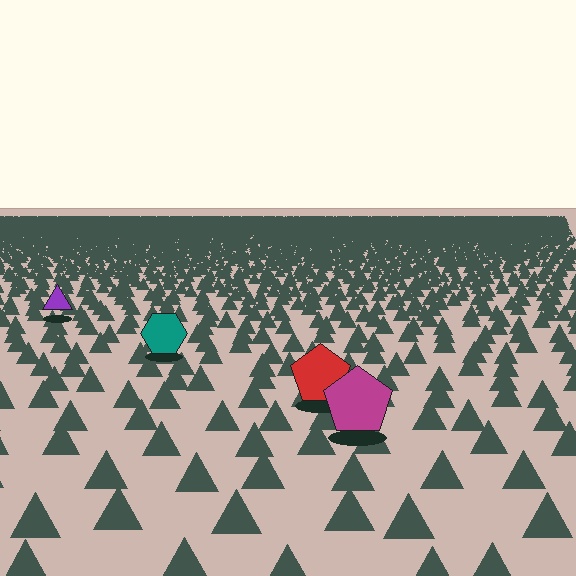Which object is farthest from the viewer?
The purple triangle is farthest from the viewer. It appears smaller and the ground texture around it is denser.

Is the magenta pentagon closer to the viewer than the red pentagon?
Yes. The magenta pentagon is closer — you can tell from the texture gradient: the ground texture is coarser near it.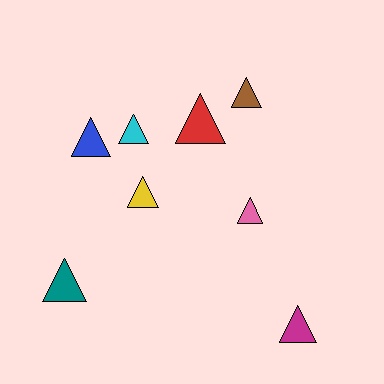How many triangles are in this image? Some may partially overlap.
There are 8 triangles.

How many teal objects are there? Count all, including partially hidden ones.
There is 1 teal object.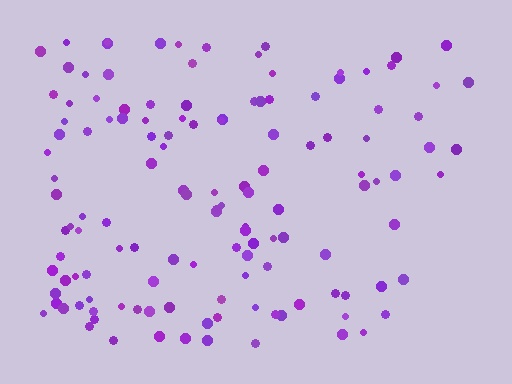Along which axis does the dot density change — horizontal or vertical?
Horizontal.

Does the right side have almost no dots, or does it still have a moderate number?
Still a moderate number, just noticeably fewer than the left.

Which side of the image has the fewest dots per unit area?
The right.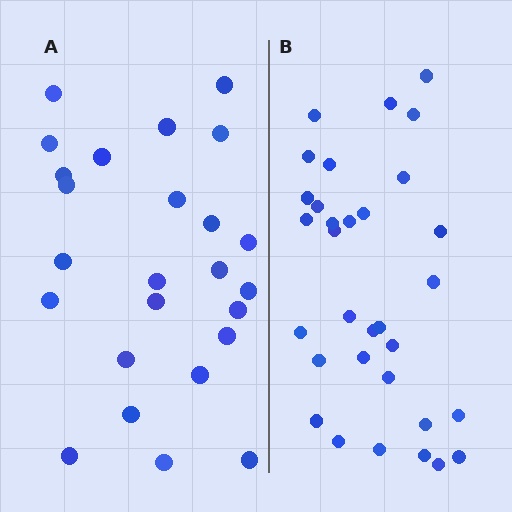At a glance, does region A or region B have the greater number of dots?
Region B (the right region) has more dots.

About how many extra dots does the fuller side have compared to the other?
Region B has roughly 8 or so more dots than region A.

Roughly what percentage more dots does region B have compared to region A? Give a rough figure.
About 30% more.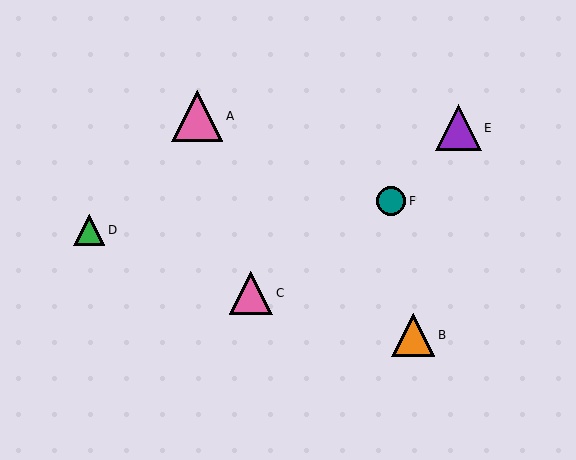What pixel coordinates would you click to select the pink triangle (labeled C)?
Click at (251, 293) to select the pink triangle C.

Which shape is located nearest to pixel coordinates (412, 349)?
The orange triangle (labeled B) at (413, 335) is nearest to that location.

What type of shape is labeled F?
Shape F is a teal circle.